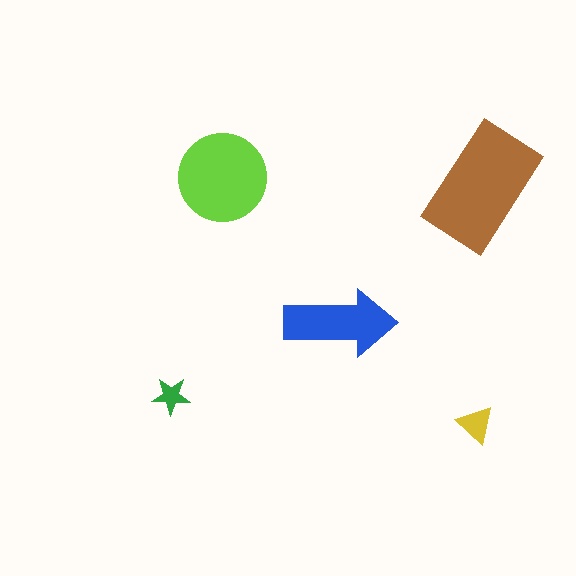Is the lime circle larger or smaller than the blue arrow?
Larger.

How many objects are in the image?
There are 5 objects in the image.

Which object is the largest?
The brown rectangle.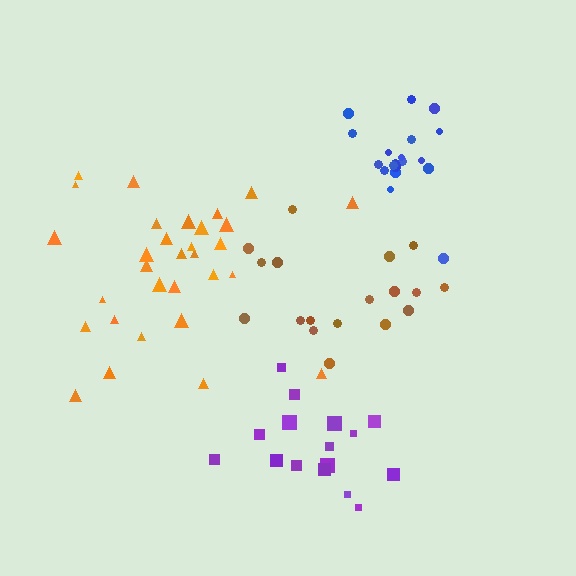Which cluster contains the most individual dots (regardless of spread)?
Orange (31).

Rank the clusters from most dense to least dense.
blue, orange, purple, brown.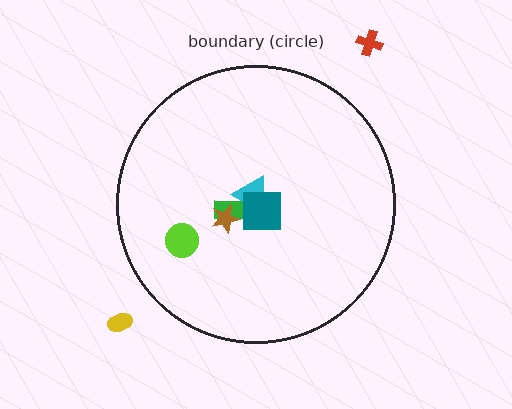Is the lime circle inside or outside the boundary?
Inside.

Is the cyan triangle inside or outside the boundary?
Inside.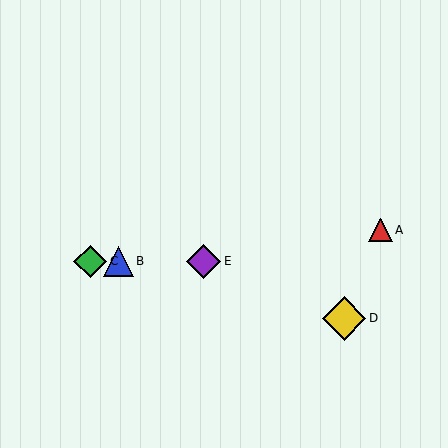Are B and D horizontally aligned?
No, B is at y≈261 and D is at y≈318.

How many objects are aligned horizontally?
3 objects (B, C, E) are aligned horizontally.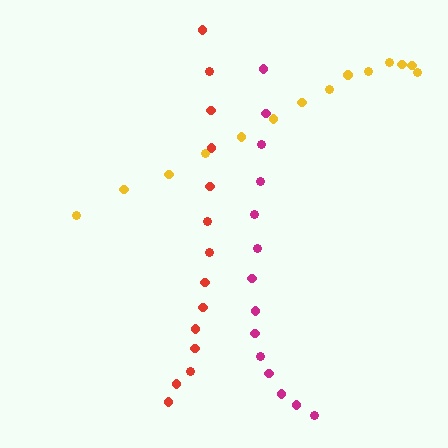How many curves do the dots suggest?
There are 3 distinct paths.